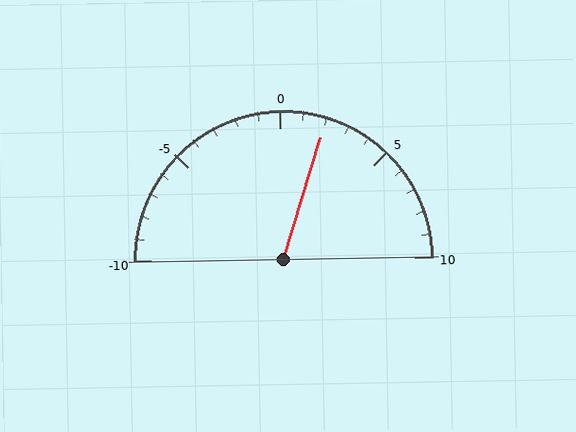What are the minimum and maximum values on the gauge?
The gauge ranges from -10 to 10.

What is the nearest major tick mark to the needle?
The nearest major tick mark is 0.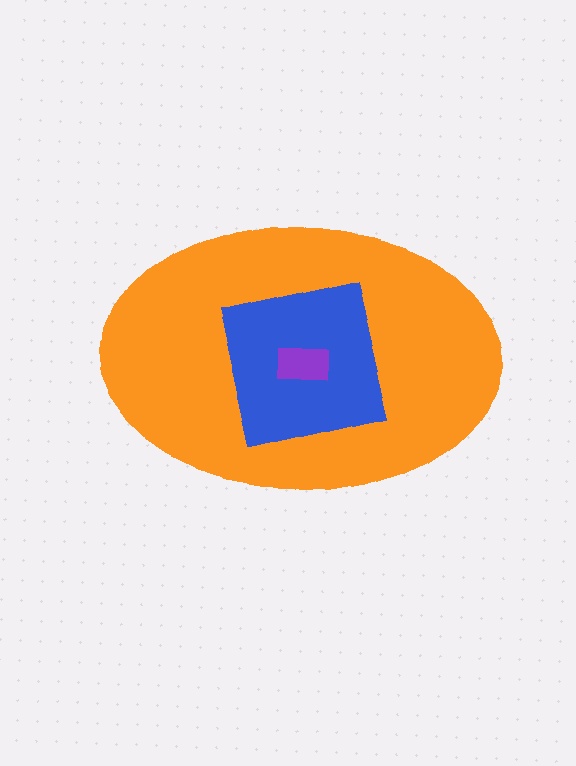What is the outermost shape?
The orange ellipse.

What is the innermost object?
The purple rectangle.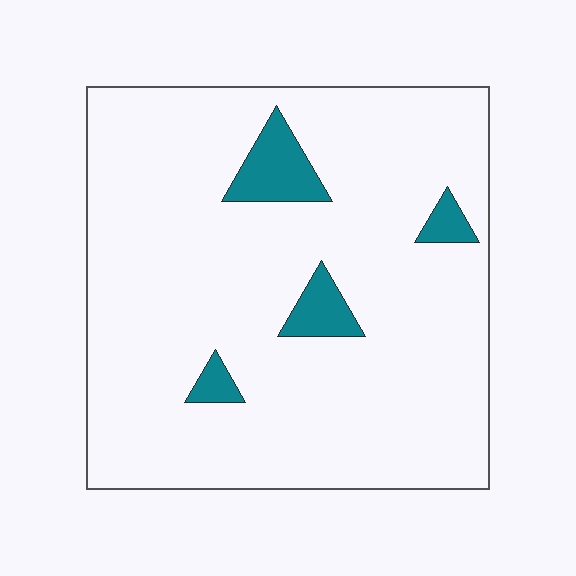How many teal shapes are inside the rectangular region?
4.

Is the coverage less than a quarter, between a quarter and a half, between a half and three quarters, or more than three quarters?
Less than a quarter.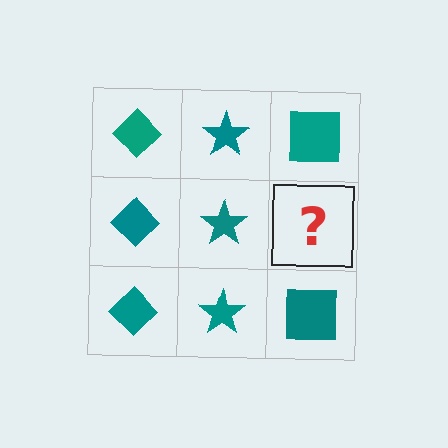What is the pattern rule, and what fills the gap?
The rule is that each column has a consistent shape. The gap should be filled with a teal square.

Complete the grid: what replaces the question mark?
The question mark should be replaced with a teal square.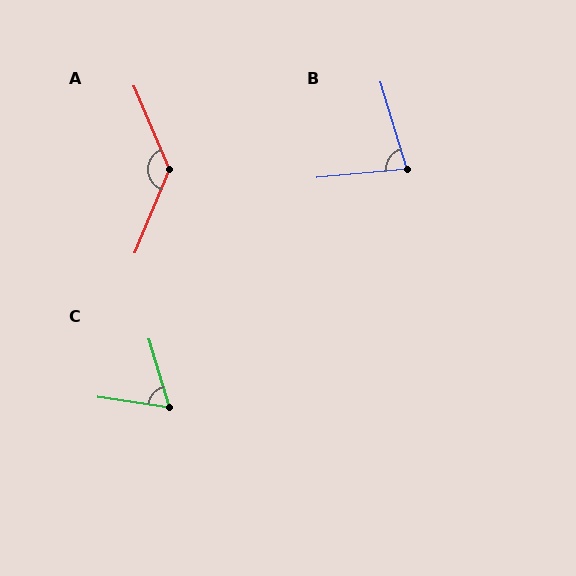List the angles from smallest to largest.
C (65°), B (78°), A (135°).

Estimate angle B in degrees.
Approximately 78 degrees.